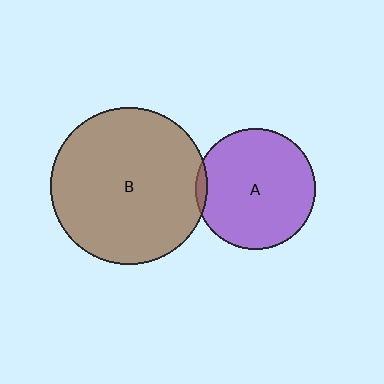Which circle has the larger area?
Circle B (brown).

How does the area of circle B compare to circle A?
Approximately 1.7 times.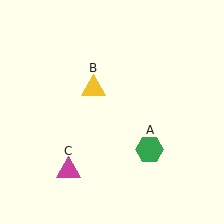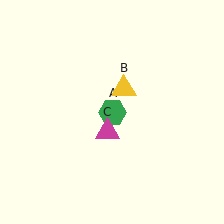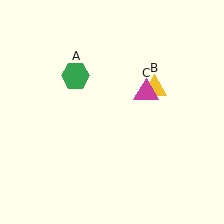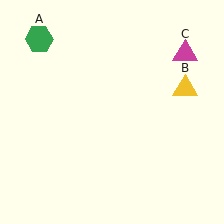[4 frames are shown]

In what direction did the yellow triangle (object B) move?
The yellow triangle (object B) moved right.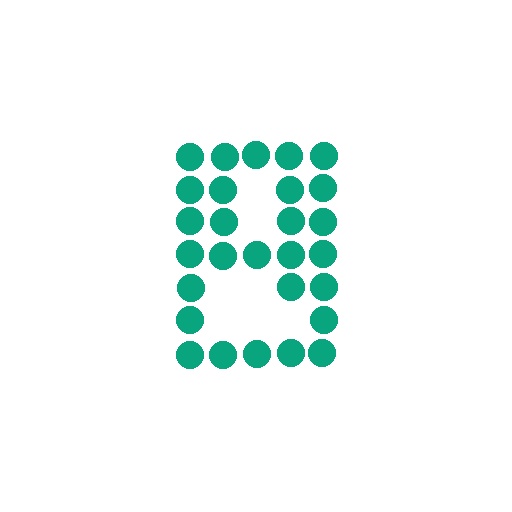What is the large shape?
The large shape is the digit 8.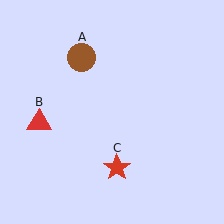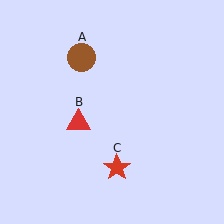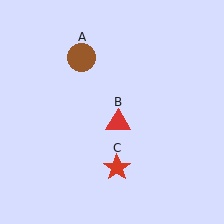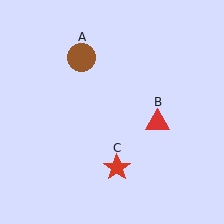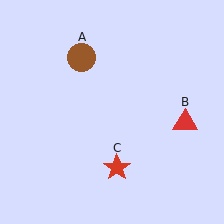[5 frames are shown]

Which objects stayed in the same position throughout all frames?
Brown circle (object A) and red star (object C) remained stationary.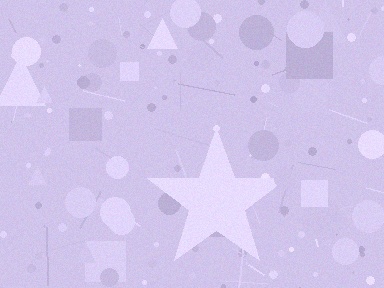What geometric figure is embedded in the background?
A star is embedded in the background.